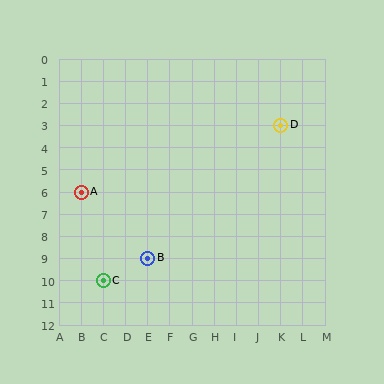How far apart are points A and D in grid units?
Points A and D are 9 columns and 3 rows apart (about 9.5 grid units diagonally).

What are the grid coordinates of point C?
Point C is at grid coordinates (C, 10).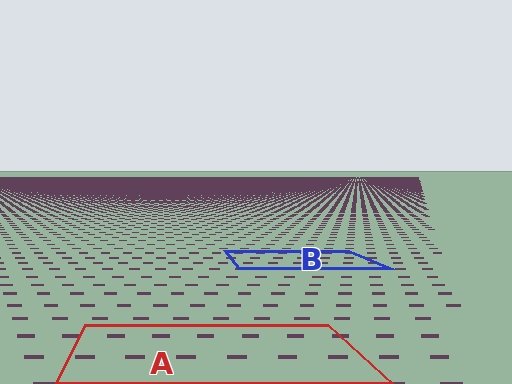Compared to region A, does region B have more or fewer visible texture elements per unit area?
Region B has more texture elements per unit area — they are packed more densely because it is farther away.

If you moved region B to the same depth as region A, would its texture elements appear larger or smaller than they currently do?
They would appear larger. At a closer depth, the same texture elements are projected at a bigger on-screen size.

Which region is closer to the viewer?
Region A is closer. The texture elements there are larger and more spread out.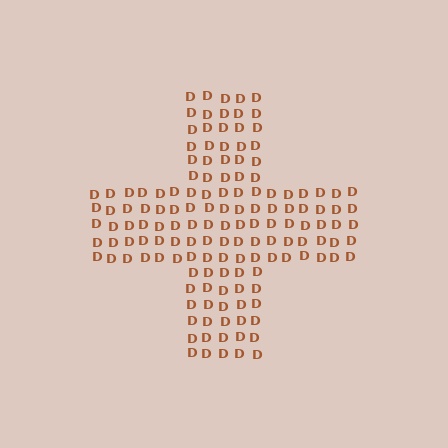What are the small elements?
The small elements are letter D's.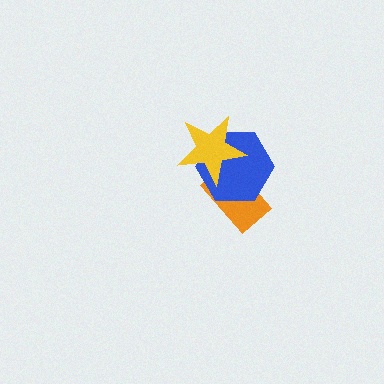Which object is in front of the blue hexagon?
The yellow star is in front of the blue hexagon.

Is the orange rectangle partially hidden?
Yes, it is partially covered by another shape.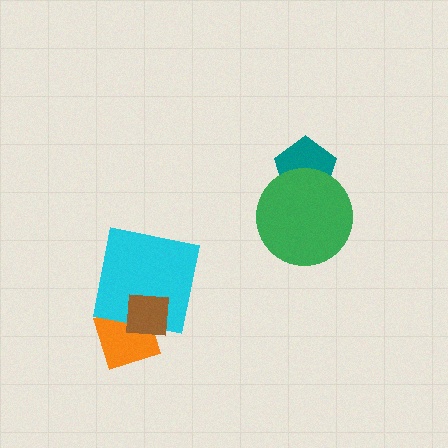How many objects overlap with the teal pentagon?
1 object overlaps with the teal pentagon.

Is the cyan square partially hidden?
Yes, it is partially covered by another shape.